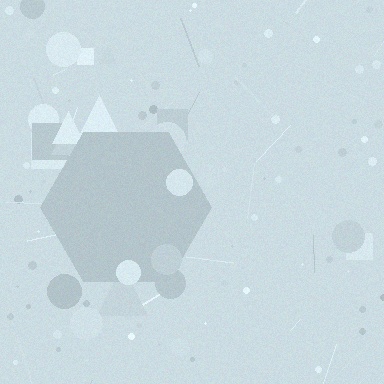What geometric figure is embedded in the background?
A hexagon is embedded in the background.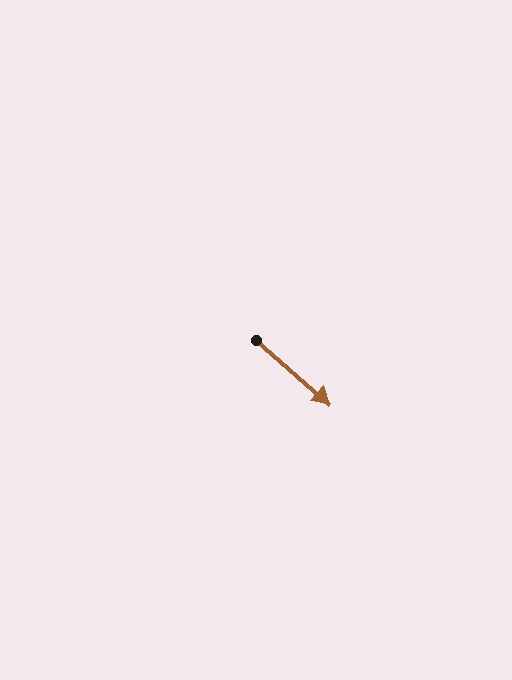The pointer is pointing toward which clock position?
Roughly 4 o'clock.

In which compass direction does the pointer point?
Southeast.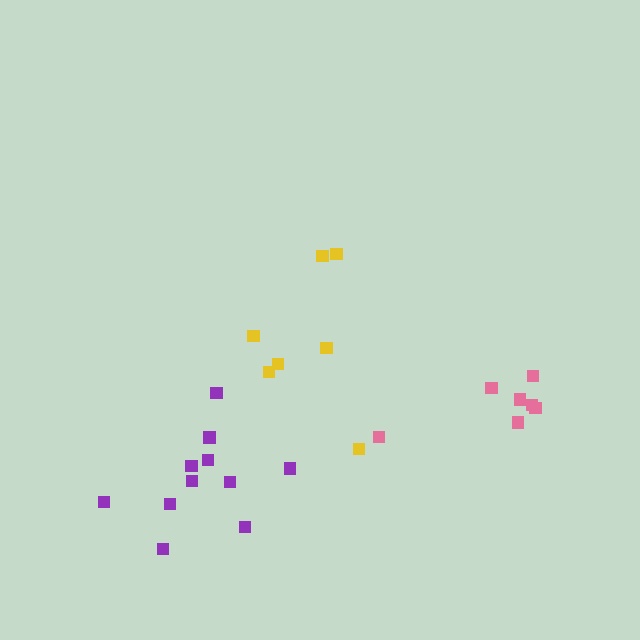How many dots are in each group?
Group 1: 7 dots, Group 2: 7 dots, Group 3: 11 dots (25 total).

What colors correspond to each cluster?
The clusters are colored: pink, yellow, purple.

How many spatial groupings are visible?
There are 3 spatial groupings.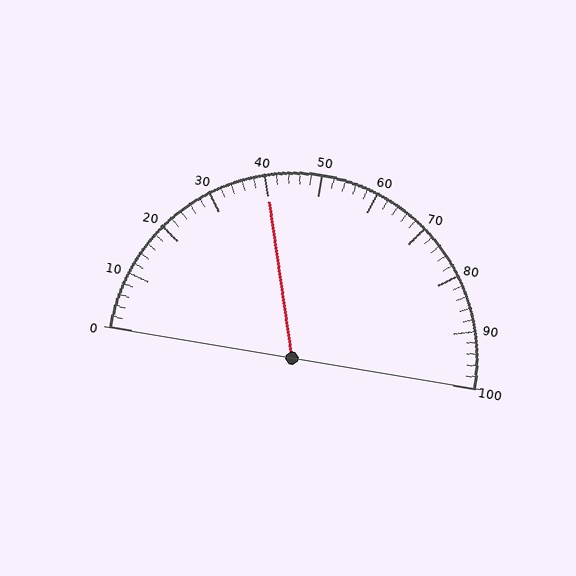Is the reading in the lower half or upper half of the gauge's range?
The reading is in the lower half of the range (0 to 100).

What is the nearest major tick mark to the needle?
The nearest major tick mark is 40.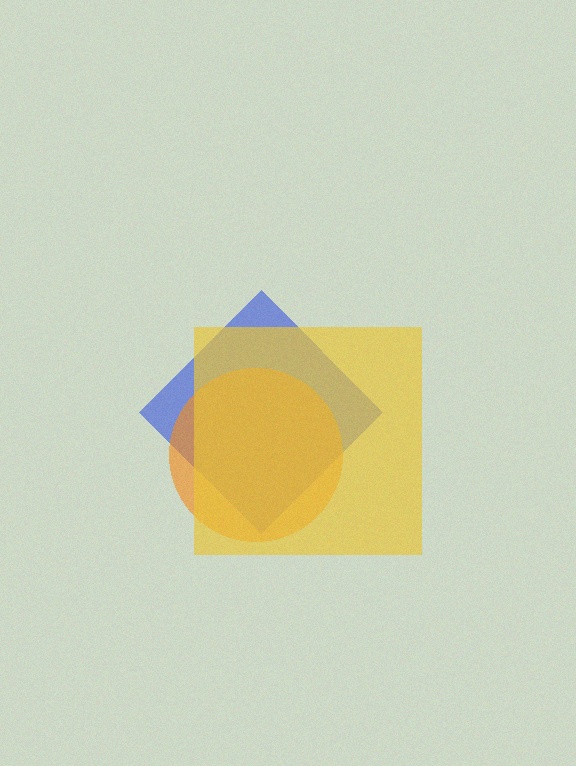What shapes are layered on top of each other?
The layered shapes are: a blue diamond, an orange circle, a yellow square.